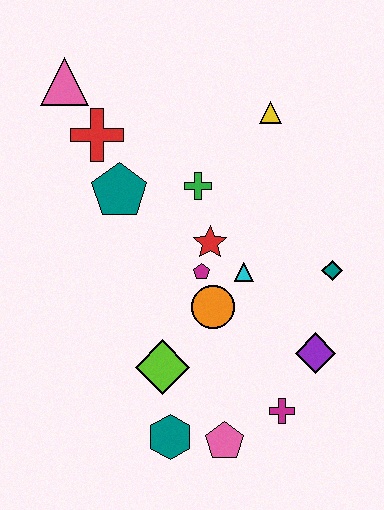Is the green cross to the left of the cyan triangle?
Yes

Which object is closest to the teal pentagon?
The red cross is closest to the teal pentagon.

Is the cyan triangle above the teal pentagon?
No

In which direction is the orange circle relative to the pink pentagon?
The orange circle is above the pink pentagon.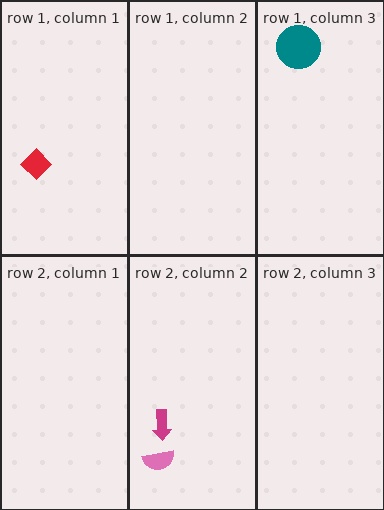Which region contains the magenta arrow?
The row 2, column 2 region.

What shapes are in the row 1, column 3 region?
The teal circle.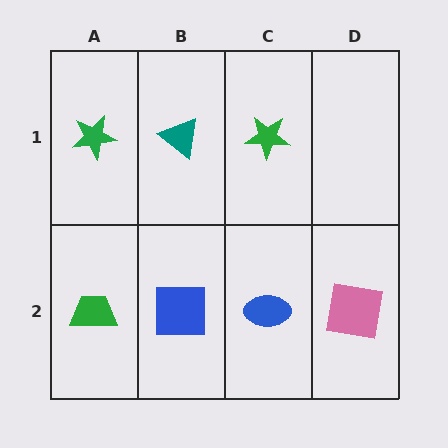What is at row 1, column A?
A green star.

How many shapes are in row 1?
3 shapes.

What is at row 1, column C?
A green star.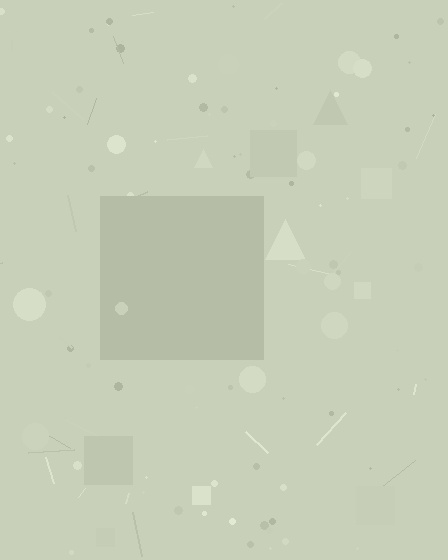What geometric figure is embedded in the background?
A square is embedded in the background.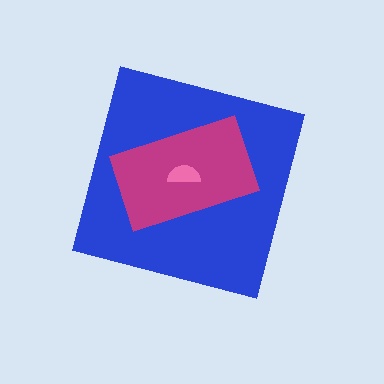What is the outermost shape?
The blue square.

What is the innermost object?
The pink semicircle.